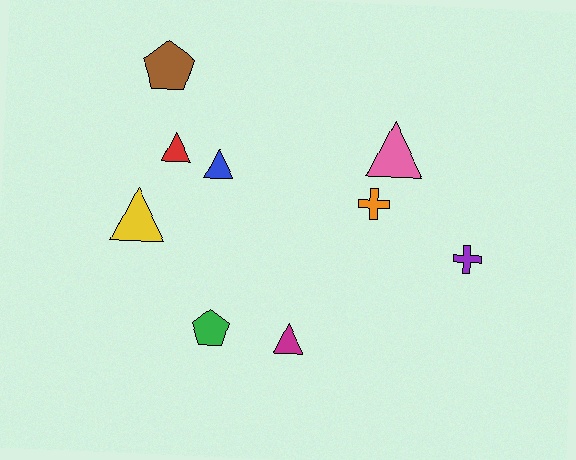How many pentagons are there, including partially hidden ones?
There are 2 pentagons.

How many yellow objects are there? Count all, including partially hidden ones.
There is 1 yellow object.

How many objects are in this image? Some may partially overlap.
There are 9 objects.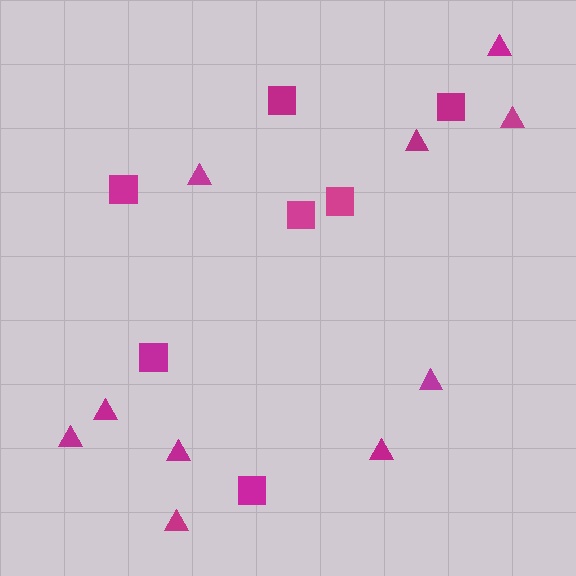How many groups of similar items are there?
There are 2 groups: one group of squares (7) and one group of triangles (10).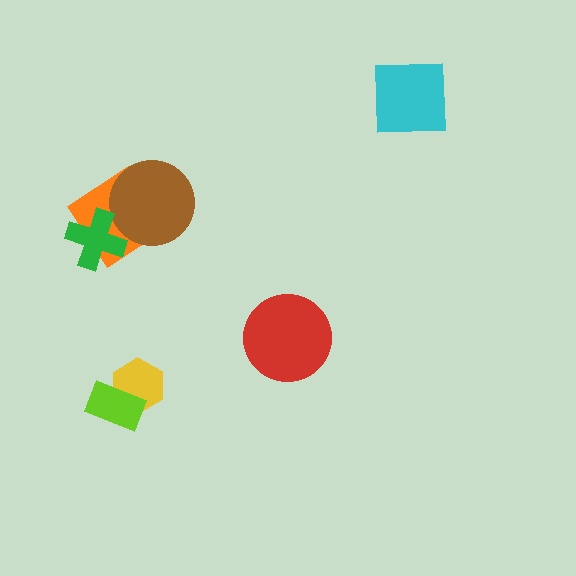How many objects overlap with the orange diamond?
2 objects overlap with the orange diamond.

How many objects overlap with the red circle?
0 objects overlap with the red circle.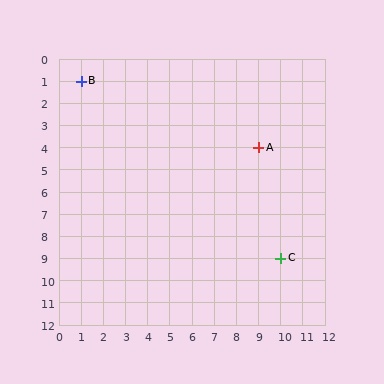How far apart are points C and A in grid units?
Points C and A are 1 column and 5 rows apart (about 5.1 grid units diagonally).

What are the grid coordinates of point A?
Point A is at grid coordinates (9, 4).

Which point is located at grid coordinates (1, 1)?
Point B is at (1, 1).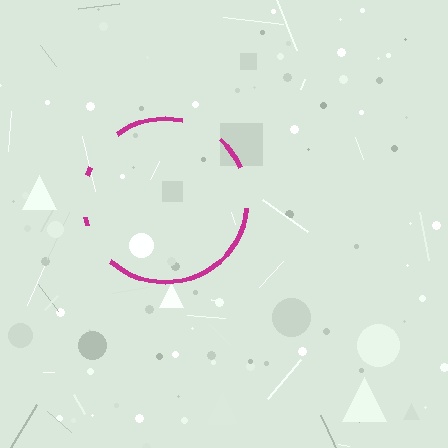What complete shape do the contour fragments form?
The contour fragments form a circle.